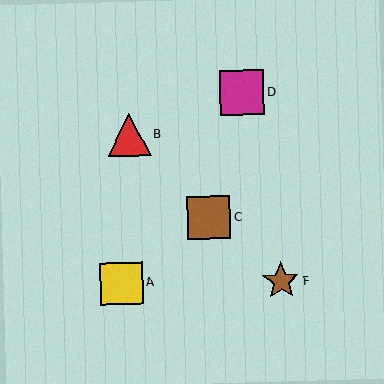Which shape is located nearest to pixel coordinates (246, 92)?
The magenta square (labeled D) at (242, 92) is nearest to that location.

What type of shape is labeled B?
Shape B is a red triangle.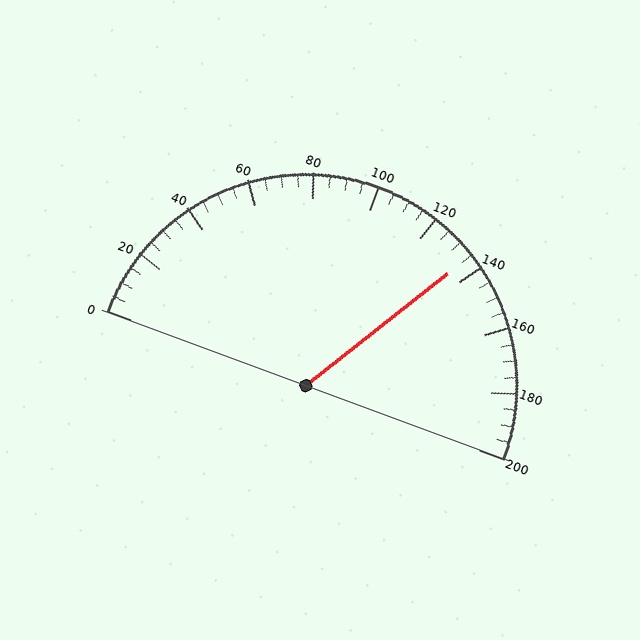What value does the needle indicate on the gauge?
The needle indicates approximately 135.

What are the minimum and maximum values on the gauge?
The gauge ranges from 0 to 200.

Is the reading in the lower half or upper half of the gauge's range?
The reading is in the upper half of the range (0 to 200).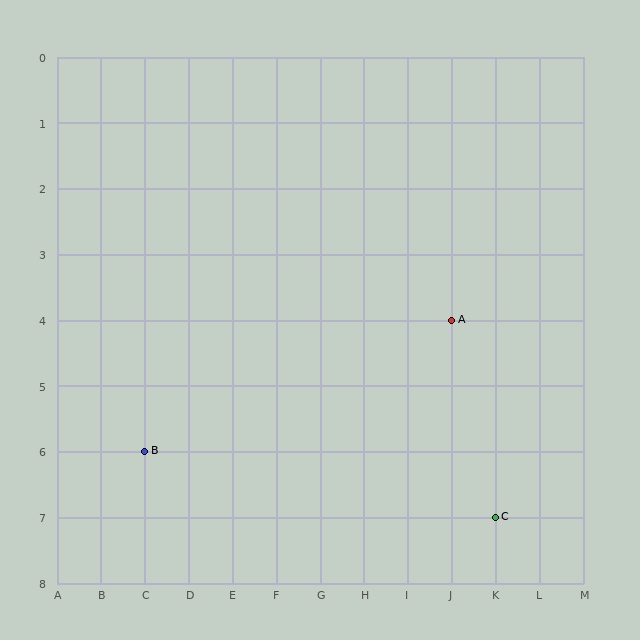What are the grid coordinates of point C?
Point C is at grid coordinates (K, 7).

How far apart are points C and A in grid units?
Points C and A are 1 column and 3 rows apart (about 3.2 grid units diagonally).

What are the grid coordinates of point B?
Point B is at grid coordinates (C, 6).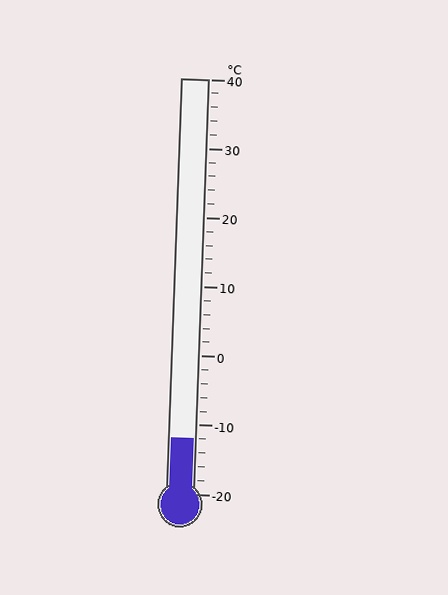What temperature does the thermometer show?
The thermometer shows approximately -12°C.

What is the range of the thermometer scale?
The thermometer scale ranges from -20°C to 40°C.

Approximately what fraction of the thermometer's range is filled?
The thermometer is filled to approximately 15% of its range.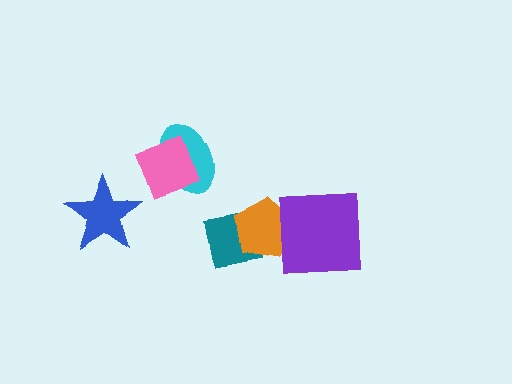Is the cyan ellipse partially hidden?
Yes, it is partially covered by another shape.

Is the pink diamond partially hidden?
No, no other shape covers it.